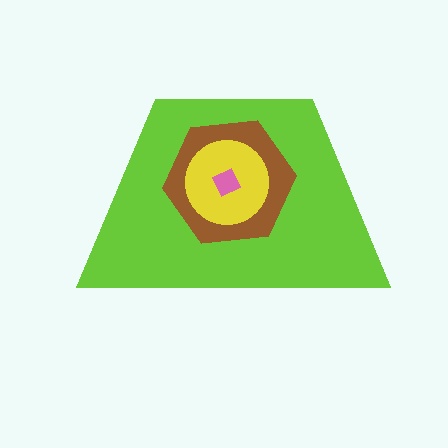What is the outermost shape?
The lime trapezoid.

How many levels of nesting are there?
4.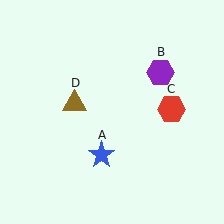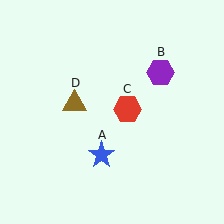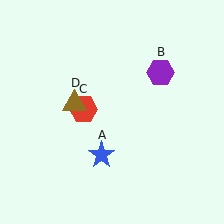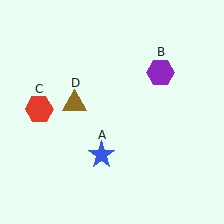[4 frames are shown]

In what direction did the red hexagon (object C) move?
The red hexagon (object C) moved left.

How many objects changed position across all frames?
1 object changed position: red hexagon (object C).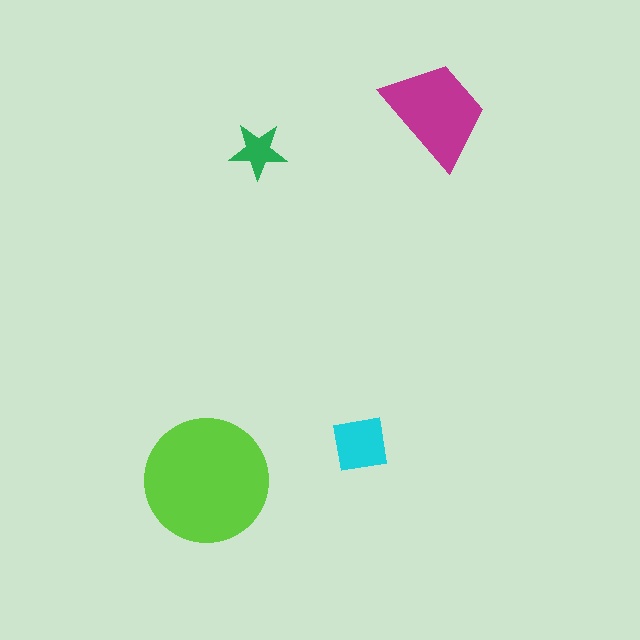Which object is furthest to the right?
The magenta trapezoid is rightmost.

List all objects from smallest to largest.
The green star, the cyan square, the magenta trapezoid, the lime circle.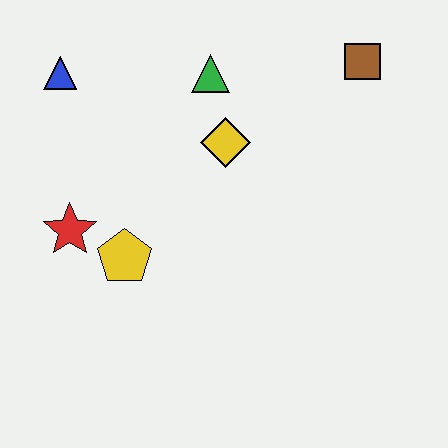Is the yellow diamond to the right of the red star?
Yes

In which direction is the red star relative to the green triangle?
The red star is below the green triangle.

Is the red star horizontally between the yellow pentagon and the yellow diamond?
No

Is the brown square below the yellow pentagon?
No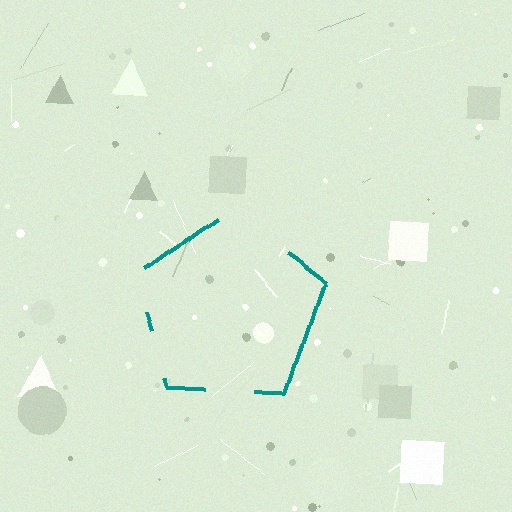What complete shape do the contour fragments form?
The contour fragments form a pentagon.